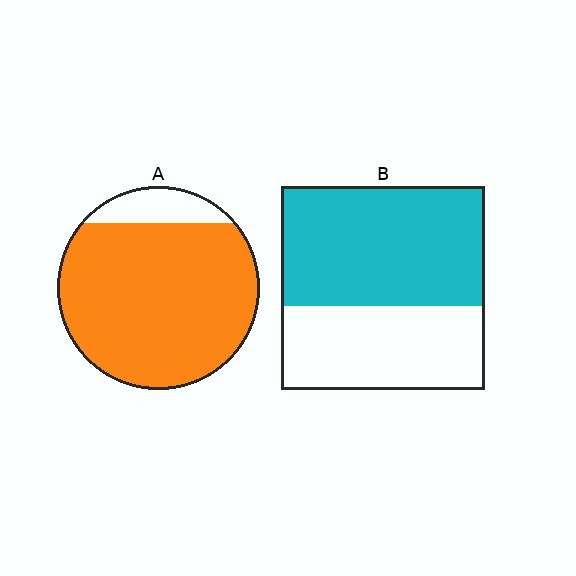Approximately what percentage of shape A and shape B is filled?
A is approximately 90% and B is approximately 60%.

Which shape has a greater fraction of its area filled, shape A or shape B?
Shape A.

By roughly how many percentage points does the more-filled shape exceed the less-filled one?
By roughly 30 percentage points (A over B).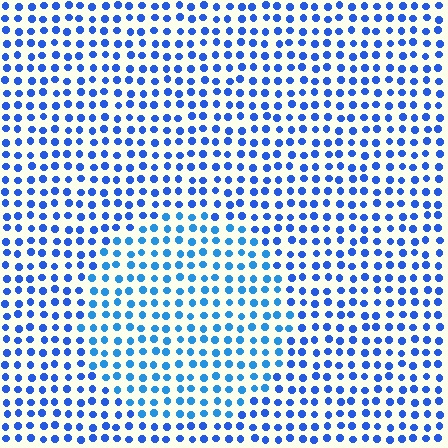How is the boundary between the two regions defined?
The boundary is defined purely by a slight shift in hue (about 19 degrees). Spacing, size, and orientation are identical on both sides.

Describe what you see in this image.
The image is filled with small blue elements in a uniform arrangement. A circle-shaped region is visible where the elements are tinted to a slightly different hue, forming a subtle color boundary.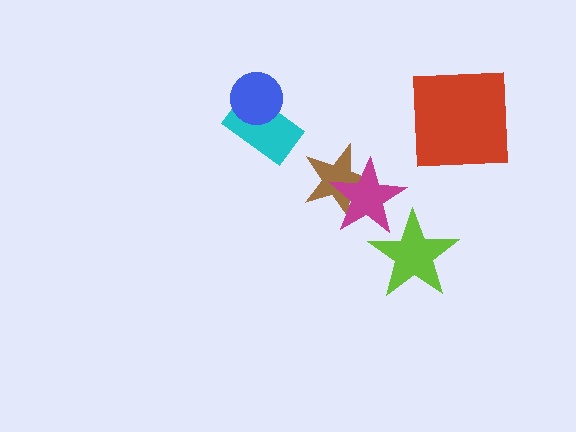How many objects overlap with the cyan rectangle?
1 object overlaps with the cyan rectangle.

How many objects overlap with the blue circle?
1 object overlaps with the blue circle.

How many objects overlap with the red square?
0 objects overlap with the red square.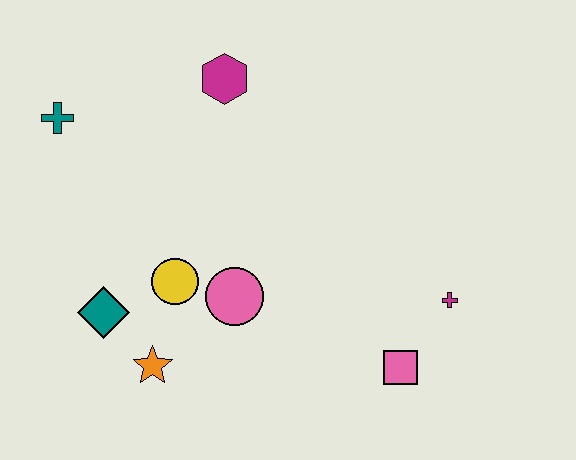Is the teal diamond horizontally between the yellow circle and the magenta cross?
No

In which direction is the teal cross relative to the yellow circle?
The teal cross is above the yellow circle.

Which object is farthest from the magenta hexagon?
The pink square is farthest from the magenta hexagon.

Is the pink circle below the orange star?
No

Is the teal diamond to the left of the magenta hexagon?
Yes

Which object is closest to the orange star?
The teal diamond is closest to the orange star.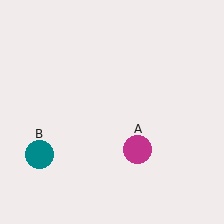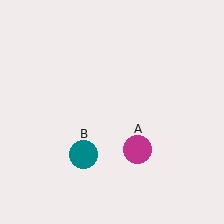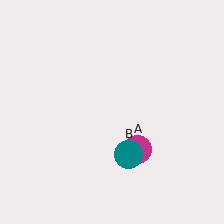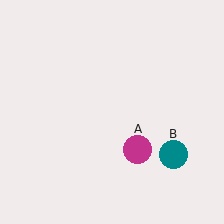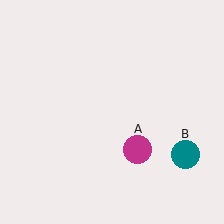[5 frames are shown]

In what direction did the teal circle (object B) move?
The teal circle (object B) moved right.